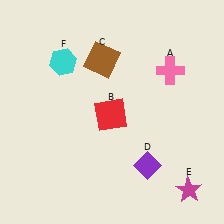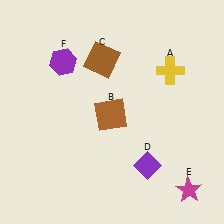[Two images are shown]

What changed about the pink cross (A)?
In Image 1, A is pink. In Image 2, it changed to yellow.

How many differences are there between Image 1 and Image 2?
There are 3 differences between the two images.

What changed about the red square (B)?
In Image 1, B is red. In Image 2, it changed to brown.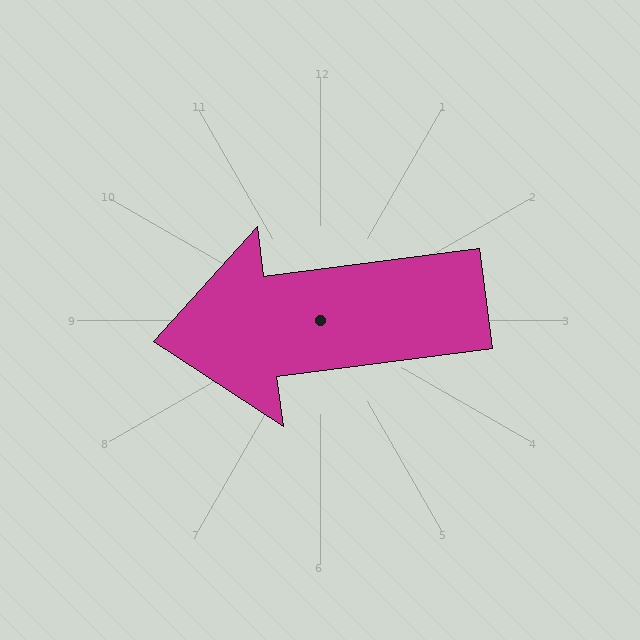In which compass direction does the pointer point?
West.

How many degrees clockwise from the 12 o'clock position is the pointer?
Approximately 263 degrees.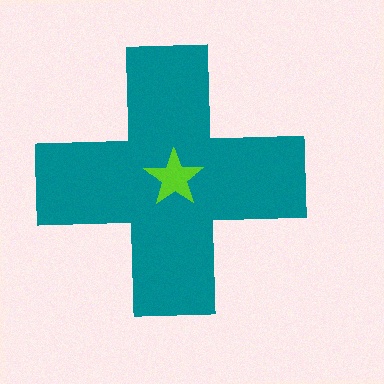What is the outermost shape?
The teal cross.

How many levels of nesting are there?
2.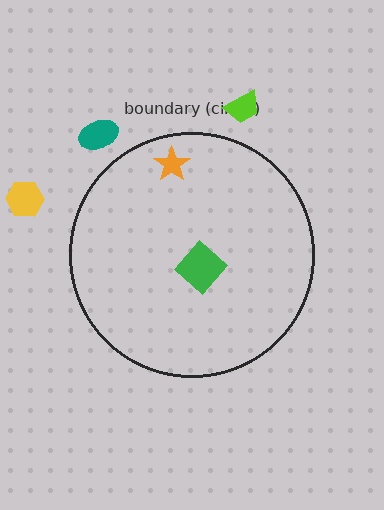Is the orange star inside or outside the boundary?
Inside.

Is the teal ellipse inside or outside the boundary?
Outside.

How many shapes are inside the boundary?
2 inside, 3 outside.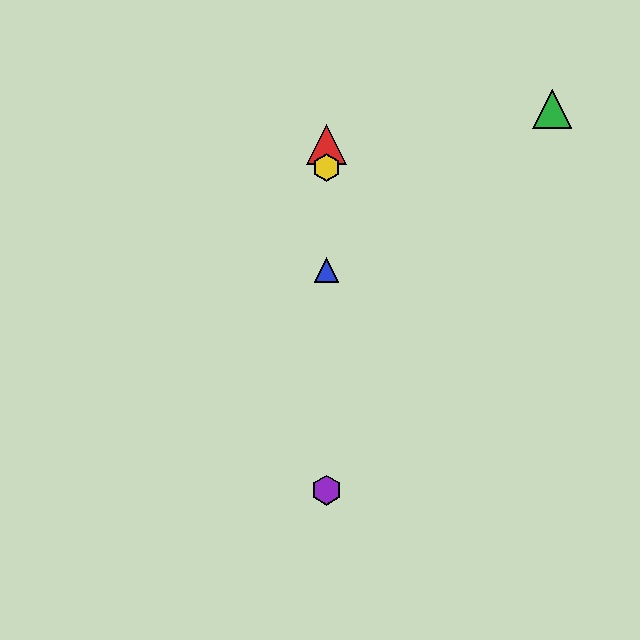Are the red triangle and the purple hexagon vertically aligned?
Yes, both are at x≈326.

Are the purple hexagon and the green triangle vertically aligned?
No, the purple hexagon is at x≈326 and the green triangle is at x≈552.